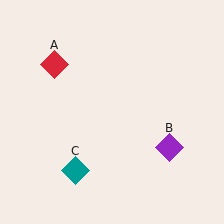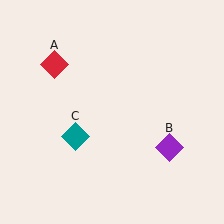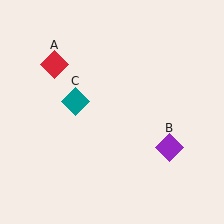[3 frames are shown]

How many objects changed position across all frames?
1 object changed position: teal diamond (object C).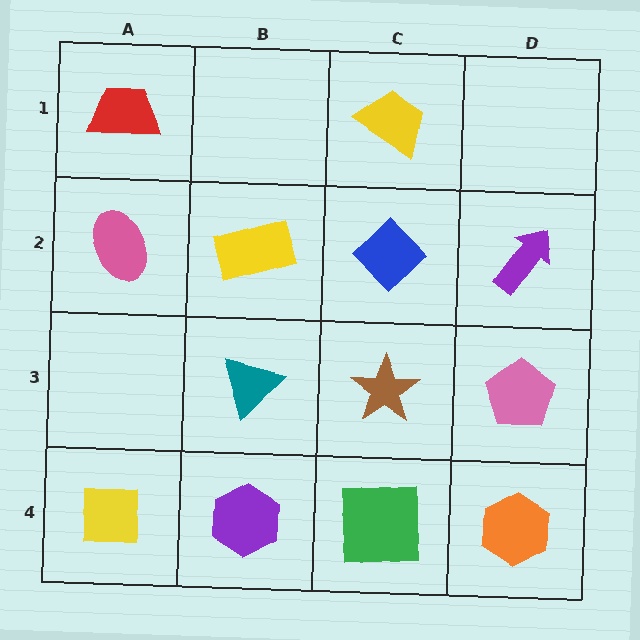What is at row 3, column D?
A pink pentagon.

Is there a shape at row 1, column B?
No, that cell is empty.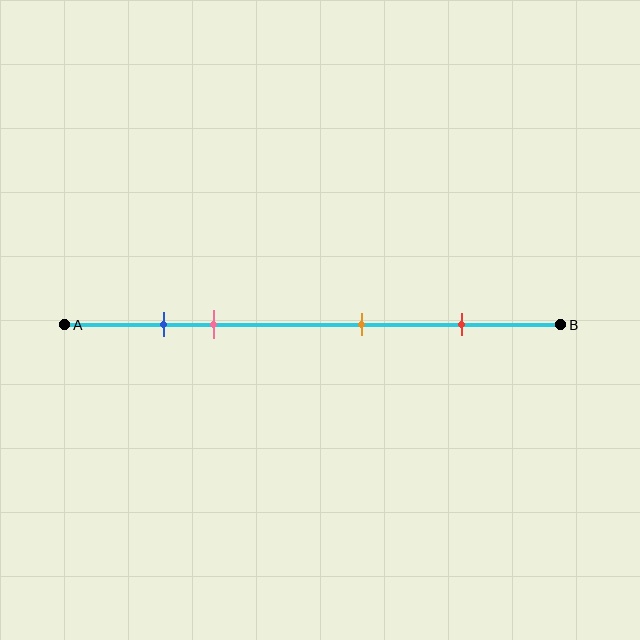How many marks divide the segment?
There are 4 marks dividing the segment.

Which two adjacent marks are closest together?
The blue and pink marks are the closest adjacent pair.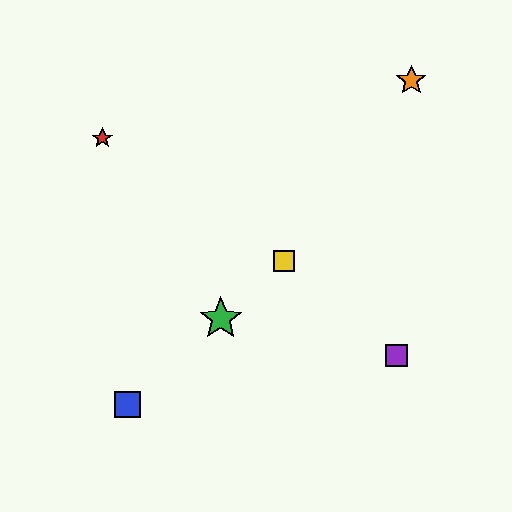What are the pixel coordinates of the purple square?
The purple square is at (396, 356).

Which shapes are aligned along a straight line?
The blue square, the green star, the yellow square are aligned along a straight line.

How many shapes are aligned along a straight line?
3 shapes (the blue square, the green star, the yellow square) are aligned along a straight line.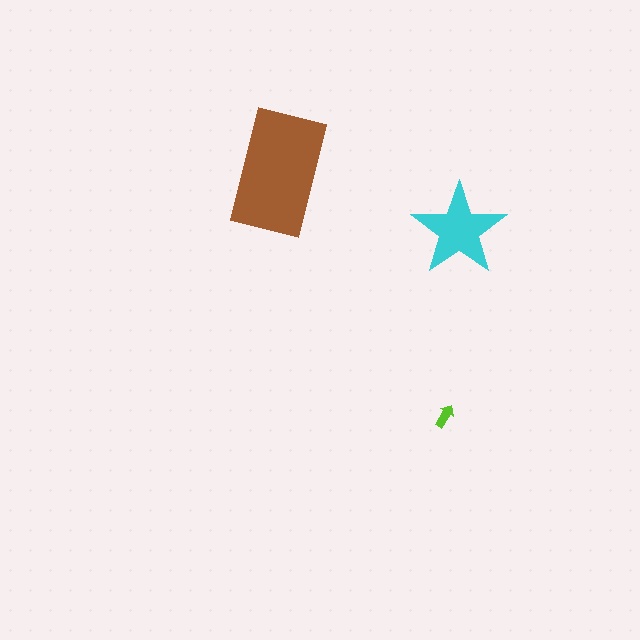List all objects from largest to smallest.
The brown rectangle, the cyan star, the lime arrow.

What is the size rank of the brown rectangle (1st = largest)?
1st.